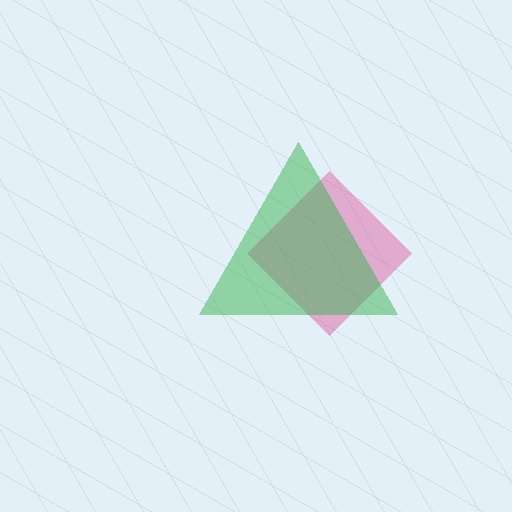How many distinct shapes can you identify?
There are 2 distinct shapes: a pink diamond, a green triangle.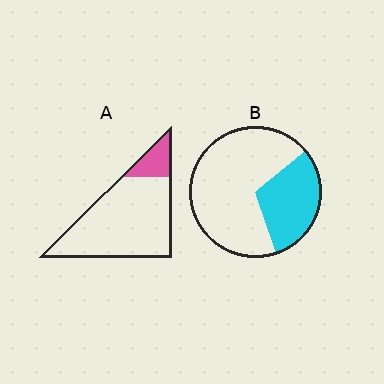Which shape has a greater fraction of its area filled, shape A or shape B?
Shape B.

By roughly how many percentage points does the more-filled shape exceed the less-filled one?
By roughly 15 percentage points (B over A).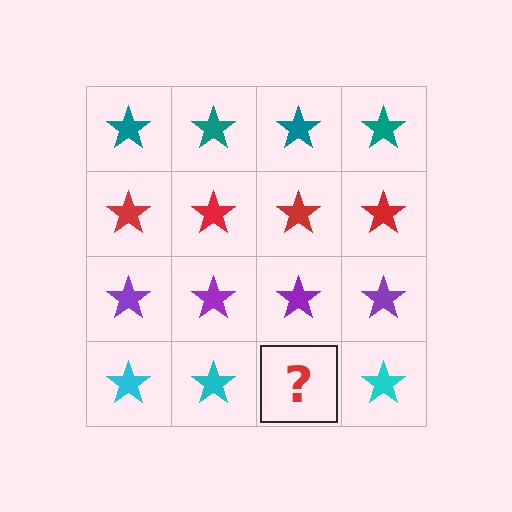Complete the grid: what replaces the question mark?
The question mark should be replaced with a cyan star.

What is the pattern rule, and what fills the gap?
The rule is that each row has a consistent color. The gap should be filled with a cyan star.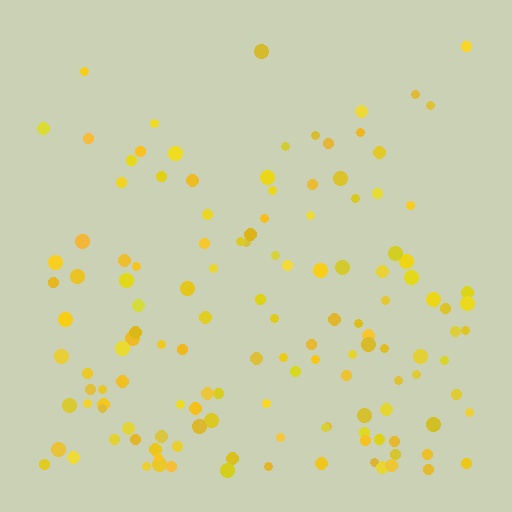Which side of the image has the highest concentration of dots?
The bottom.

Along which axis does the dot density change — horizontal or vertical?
Vertical.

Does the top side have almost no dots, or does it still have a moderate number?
Still a moderate number, just noticeably fewer than the bottom.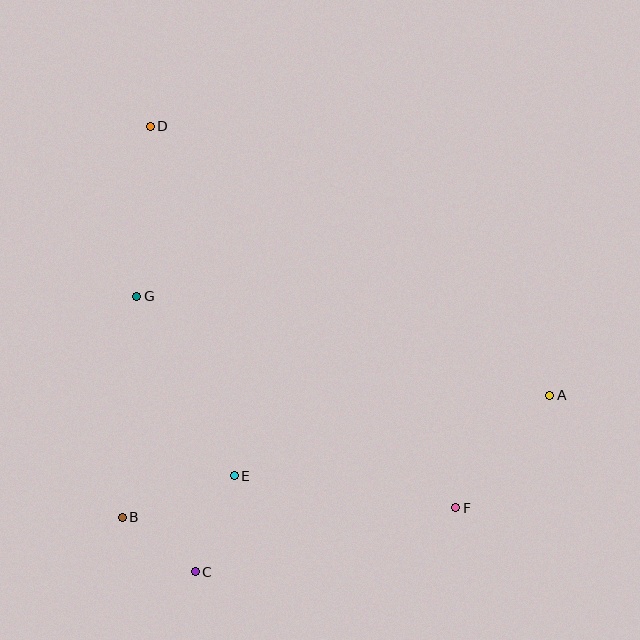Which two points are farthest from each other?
Points D and F are farthest from each other.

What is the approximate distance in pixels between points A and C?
The distance between A and C is approximately 396 pixels.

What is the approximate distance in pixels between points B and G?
The distance between B and G is approximately 222 pixels.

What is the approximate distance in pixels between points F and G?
The distance between F and G is approximately 383 pixels.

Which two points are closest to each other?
Points B and C are closest to each other.